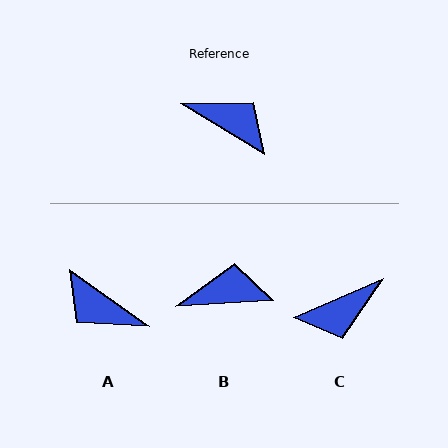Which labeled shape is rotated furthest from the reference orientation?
A, about 175 degrees away.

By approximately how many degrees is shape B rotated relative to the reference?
Approximately 34 degrees counter-clockwise.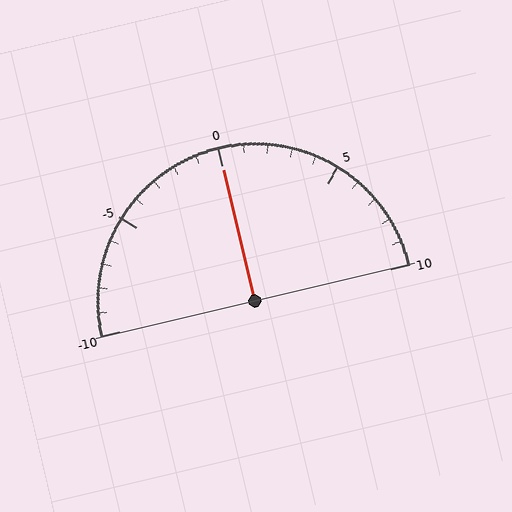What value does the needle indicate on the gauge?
The needle indicates approximately 0.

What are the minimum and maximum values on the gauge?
The gauge ranges from -10 to 10.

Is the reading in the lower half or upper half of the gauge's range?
The reading is in the upper half of the range (-10 to 10).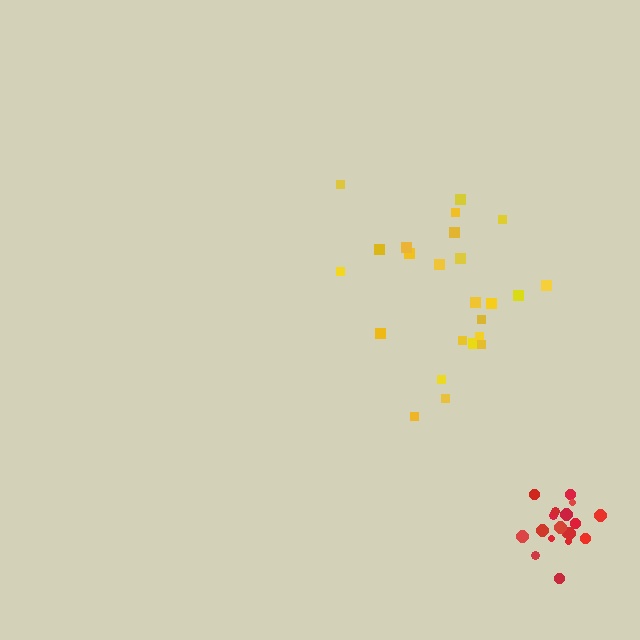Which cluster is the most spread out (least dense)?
Yellow.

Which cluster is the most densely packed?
Red.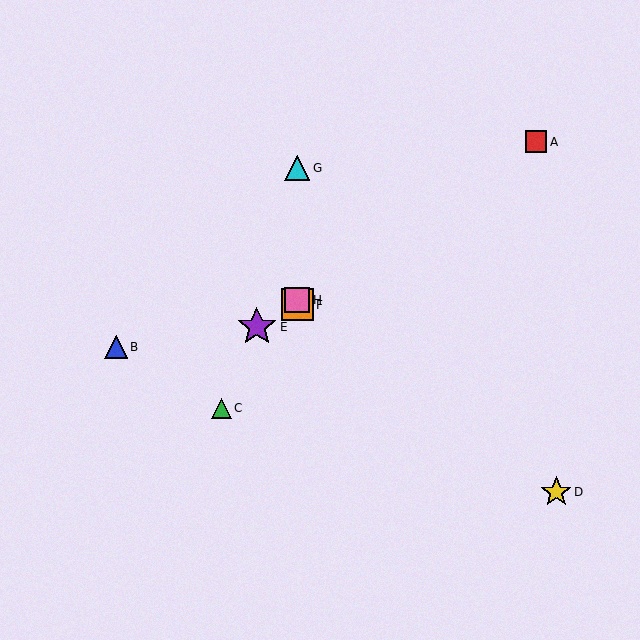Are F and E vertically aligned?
No, F is at x≈297 and E is at x≈257.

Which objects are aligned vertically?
Objects F, G, H are aligned vertically.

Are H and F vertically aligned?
Yes, both are at x≈297.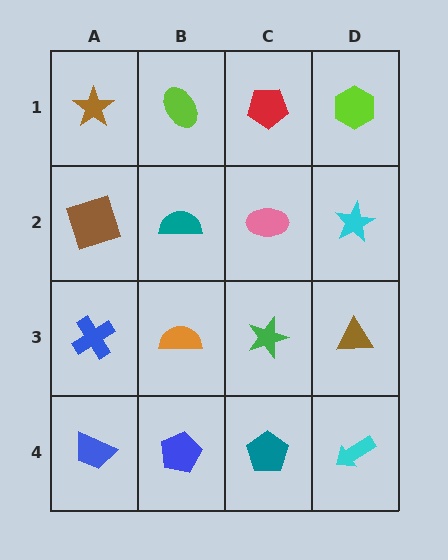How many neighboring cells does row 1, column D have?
2.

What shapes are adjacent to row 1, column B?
A teal semicircle (row 2, column B), a brown star (row 1, column A), a red pentagon (row 1, column C).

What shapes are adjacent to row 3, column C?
A pink ellipse (row 2, column C), a teal pentagon (row 4, column C), an orange semicircle (row 3, column B), a brown triangle (row 3, column D).